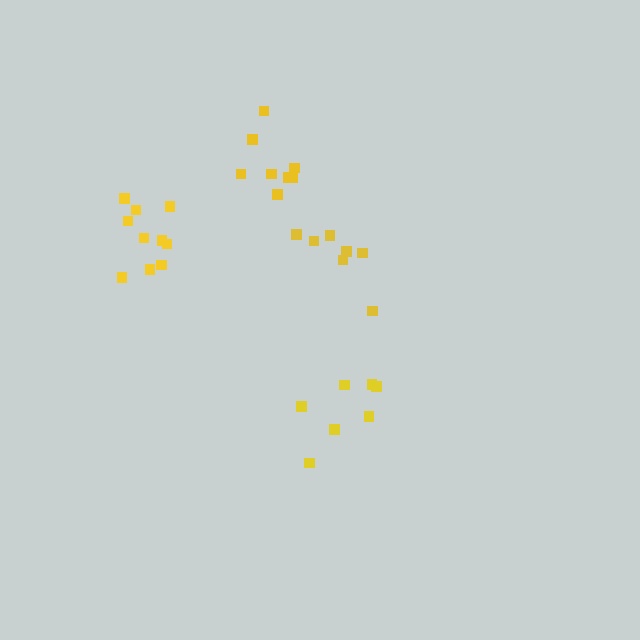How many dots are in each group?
Group 1: 10 dots, Group 2: 7 dots, Group 3: 7 dots, Group 4: 8 dots (32 total).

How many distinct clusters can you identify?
There are 4 distinct clusters.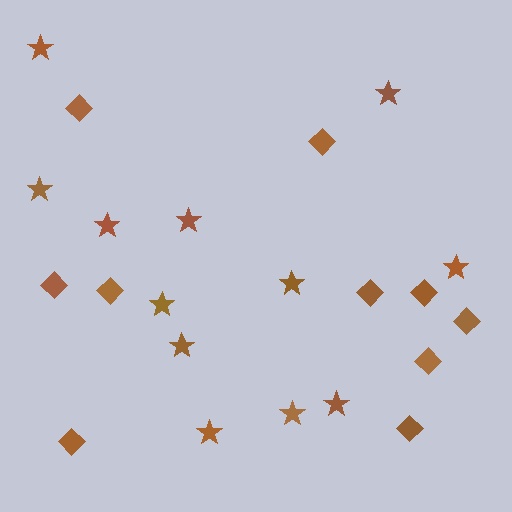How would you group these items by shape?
There are 2 groups: one group of stars (12) and one group of diamonds (10).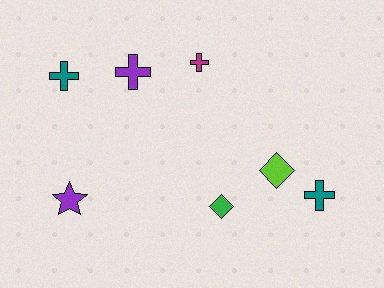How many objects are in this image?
There are 7 objects.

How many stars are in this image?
There is 1 star.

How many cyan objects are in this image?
There are no cyan objects.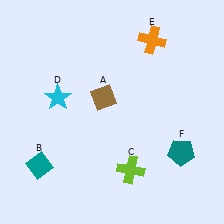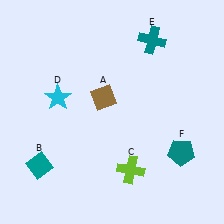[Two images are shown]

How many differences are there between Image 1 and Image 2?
There is 1 difference between the two images.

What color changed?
The cross (E) changed from orange in Image 1 to teal in Image 2.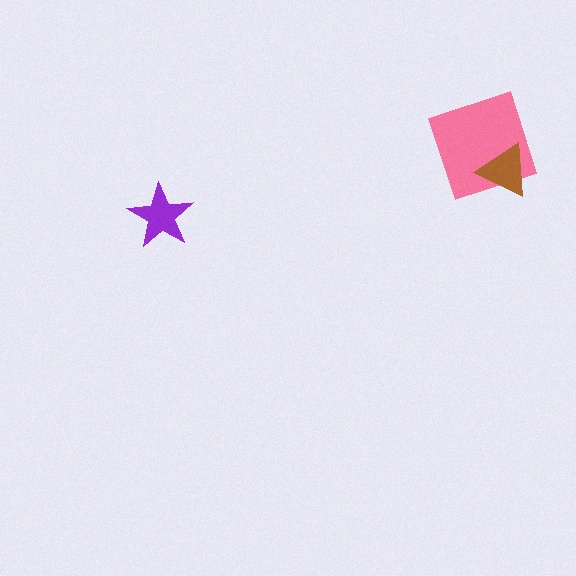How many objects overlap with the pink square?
1 object overlaps with the pink square.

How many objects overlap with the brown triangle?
1 object overlaps with the brown triangle.